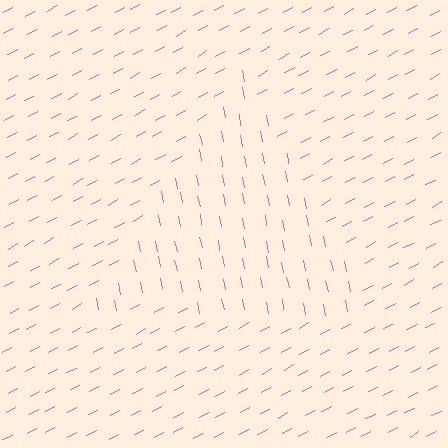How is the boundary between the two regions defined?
The boundary is defined purely by a change in line orientation (approximately 72 degrees difference). All lines are the same color and thickness.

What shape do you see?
I see a triangle.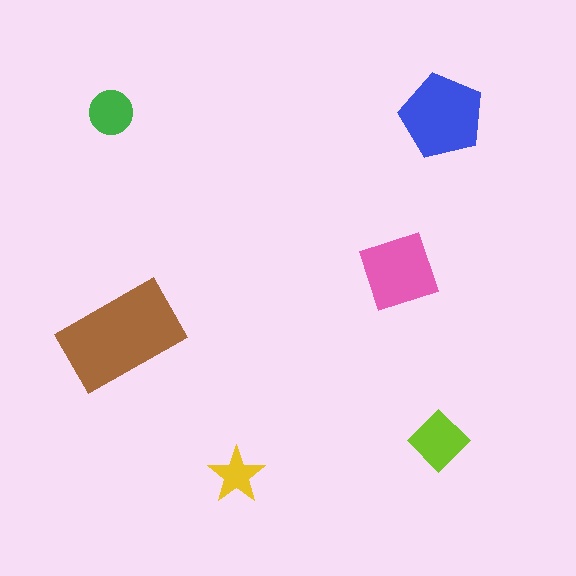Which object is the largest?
The brown rectangle.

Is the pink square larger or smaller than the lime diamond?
Larger.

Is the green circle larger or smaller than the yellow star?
Larger.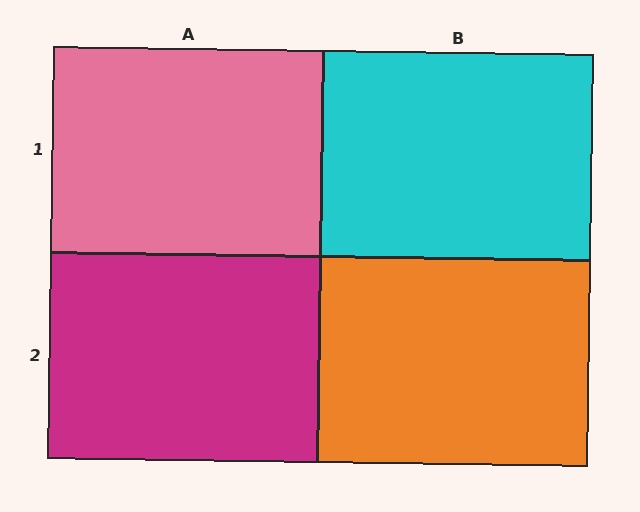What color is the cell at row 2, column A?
Magenta.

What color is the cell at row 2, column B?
Orange.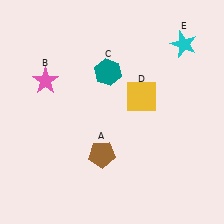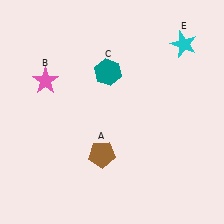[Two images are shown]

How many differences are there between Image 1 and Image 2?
There is 1 difference between the two images.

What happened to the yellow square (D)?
The yellow square (D) was removed in Image 2. It was in the top-right area of Image 1.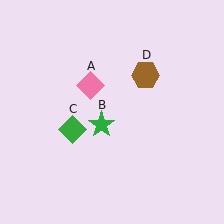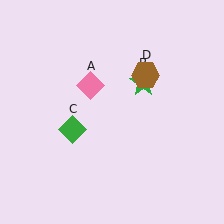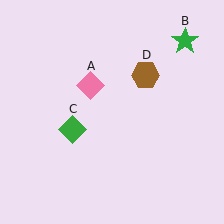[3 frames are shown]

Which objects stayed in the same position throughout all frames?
Pink diamond (object A) and green diamond (object C) and brown hexagon (object D) remained stationary.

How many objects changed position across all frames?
1 object changed position: green star (object B).